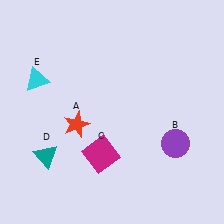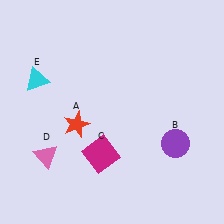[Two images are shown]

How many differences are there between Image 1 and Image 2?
There is 1 difference between the two images.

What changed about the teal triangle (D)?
In Image 1, D is teal. In Image 2, it changed to pink.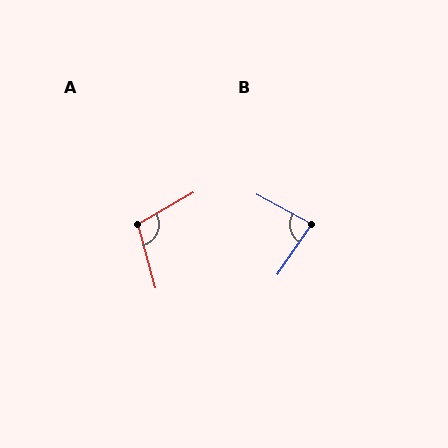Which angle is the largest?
A, at approximately 105 degrees.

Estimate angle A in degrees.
Approximately 105 degrees.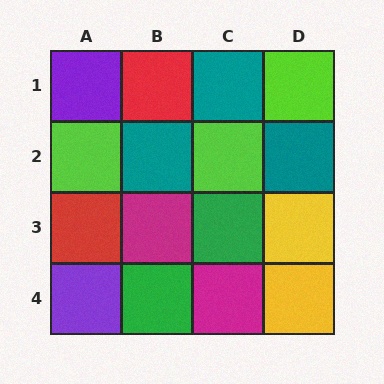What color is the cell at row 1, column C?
Teal.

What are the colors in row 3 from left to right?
Red, magenta, green, yellow.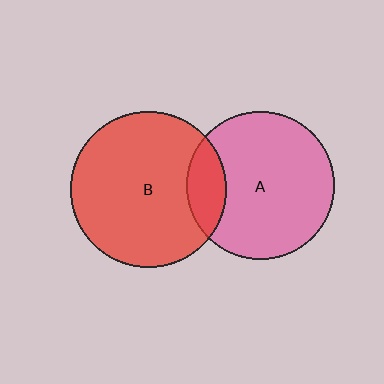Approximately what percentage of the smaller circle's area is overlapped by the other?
Approximately 15%.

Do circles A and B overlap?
Yes.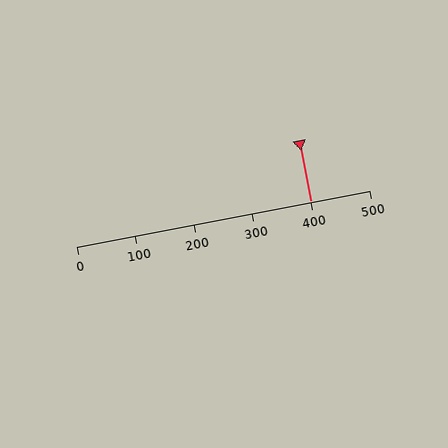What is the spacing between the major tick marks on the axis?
The major ticks are spaced 100 apart.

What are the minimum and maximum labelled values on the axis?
The axis runs from 0 to 500.